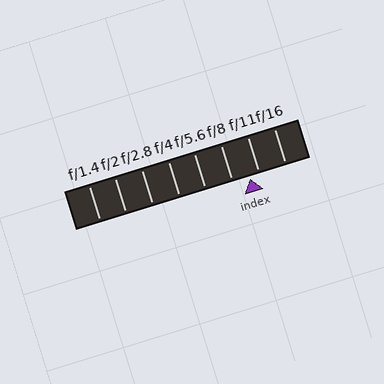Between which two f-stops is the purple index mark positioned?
The index mark is between f/8 and f/11.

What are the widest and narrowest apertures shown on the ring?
The widest aperture shown is f/1.4 and the narrowest is f/16.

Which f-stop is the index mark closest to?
The index mark is closest to f/11.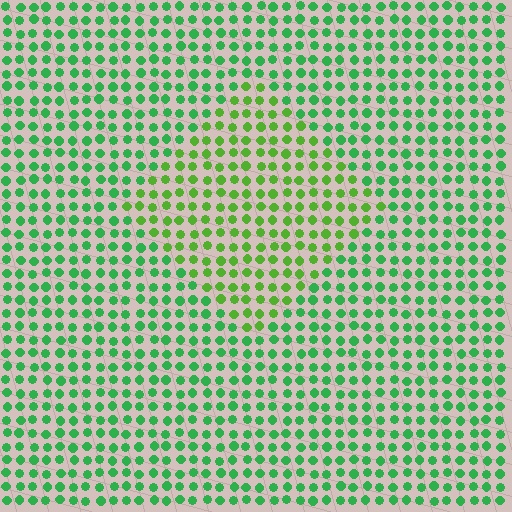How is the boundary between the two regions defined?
The boundary is defined purely by a slight shift in hue (about 30 degrees). Spacing, size, and orientation are identical on both sides.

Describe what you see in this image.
The image is filled with small green elements in a uniform arrangement. A diamond-shaped region is visible where the elements are tinted to a slightly different hue, forming a subtle color boundary.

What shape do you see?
I see a diamond.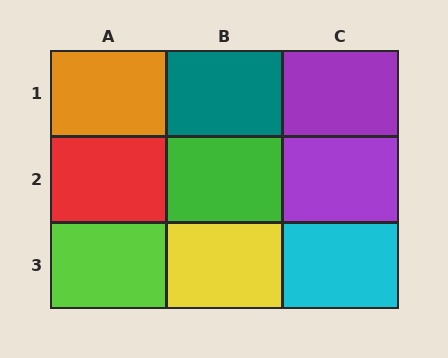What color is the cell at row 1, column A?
Orange.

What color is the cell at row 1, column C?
Purple.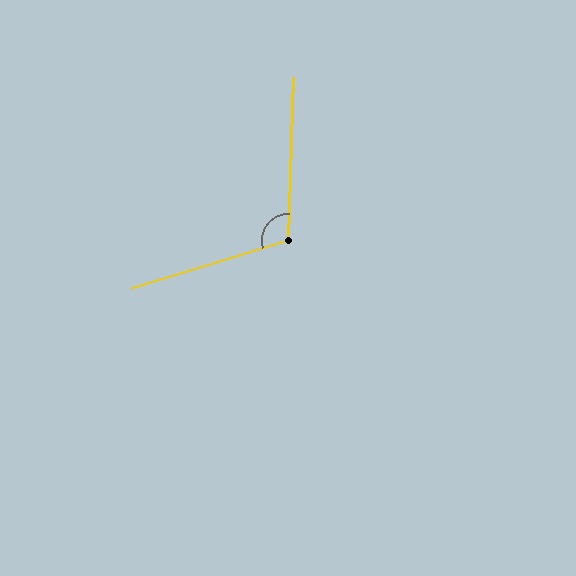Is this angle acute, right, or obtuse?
It is obtuse.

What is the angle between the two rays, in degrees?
Approximately 109 degrees.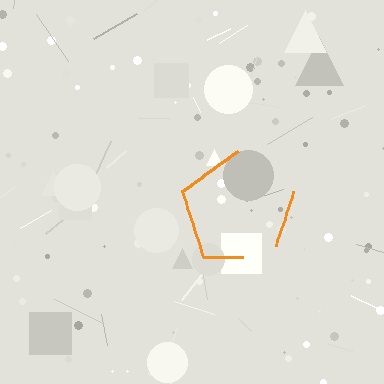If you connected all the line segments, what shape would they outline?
They would outline a pentagon.